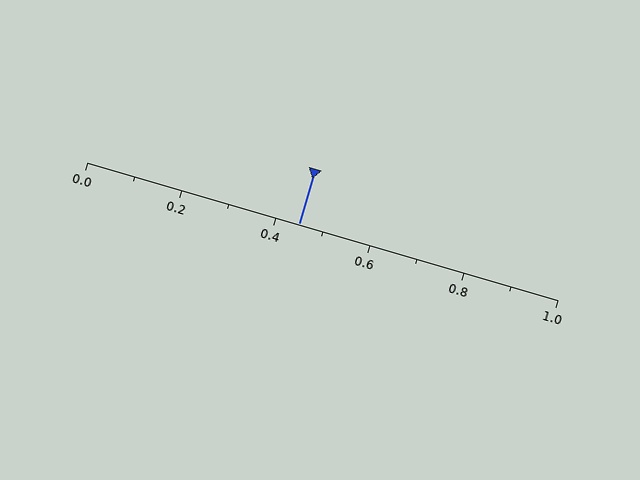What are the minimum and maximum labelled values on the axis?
The axis runs from 0.0 to 1.0.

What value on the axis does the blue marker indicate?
The marker indicates approximately 0.45.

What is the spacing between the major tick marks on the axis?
The major ticks are spaced 0.2 apart.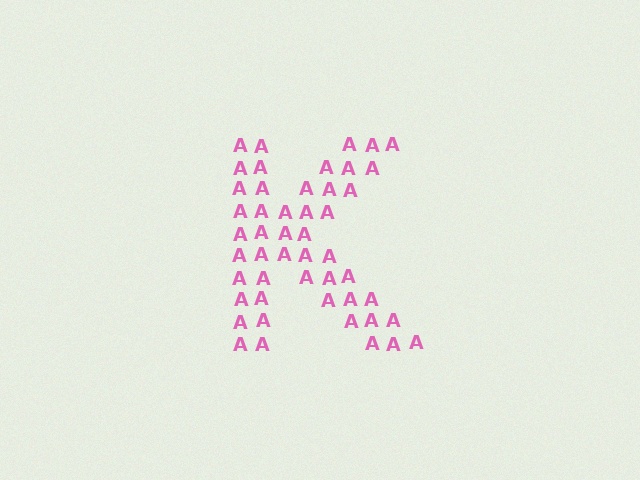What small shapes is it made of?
It is made of small letter A's.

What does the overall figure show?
The overall figure shows the letter K.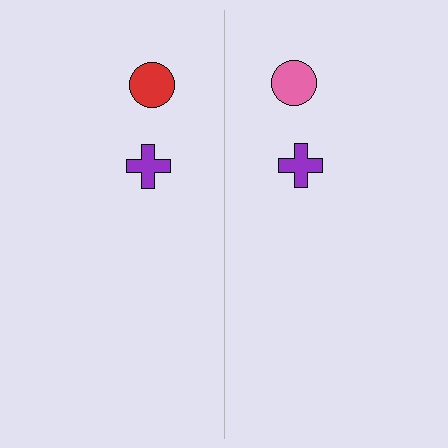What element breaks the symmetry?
The pink circle on the right side breaks the symmetry — its mirror counterpart is red.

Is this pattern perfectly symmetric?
No, the pattern is not perfectly symmetric. The pink circle on the right side breaks the symmetry — its mirror counterpart is red.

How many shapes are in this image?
There are 4 shapes in this image.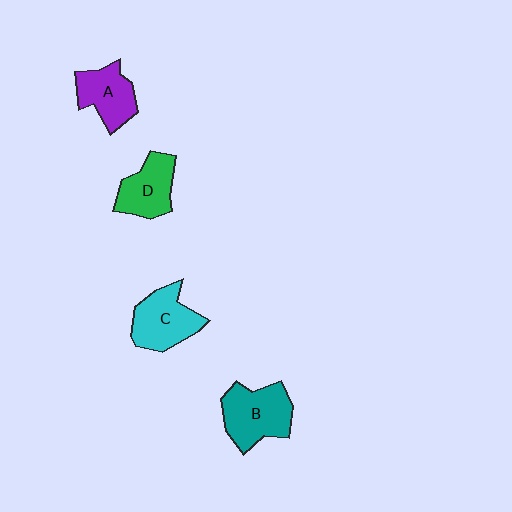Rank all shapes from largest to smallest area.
From largest to smallest: B (teal), C (cyan), D (green), A (purple).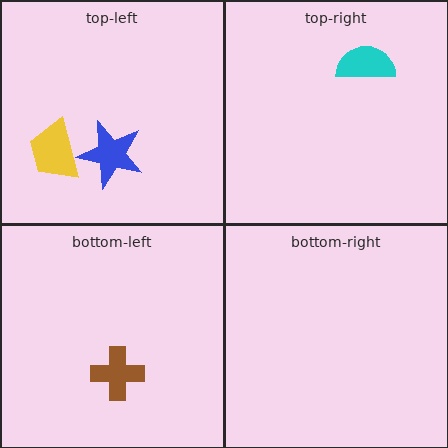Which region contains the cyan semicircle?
The top-right region.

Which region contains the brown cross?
The bottom-left region.